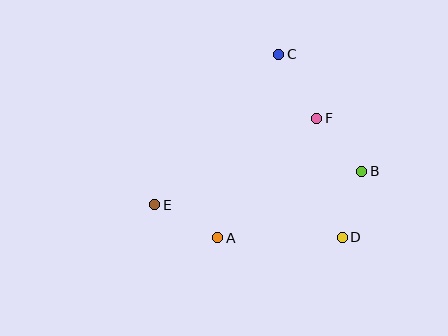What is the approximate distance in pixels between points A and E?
The distance between A and E is approximately 71 pixels.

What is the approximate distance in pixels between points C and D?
The distance between C and D is approximately 194 pixels.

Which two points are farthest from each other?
Points B and E are farthest from each other.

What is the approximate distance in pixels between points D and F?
The distance between D and F is approximately 122 pixels.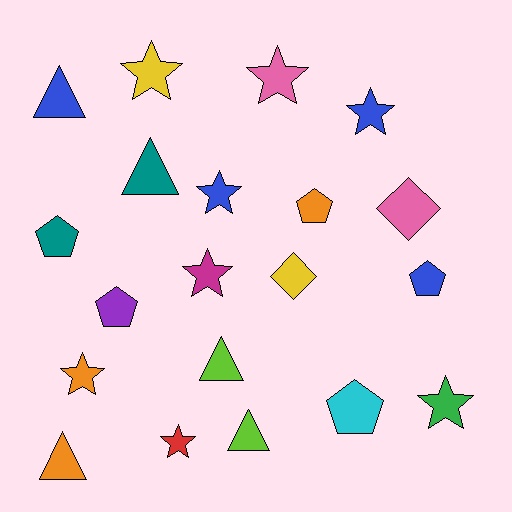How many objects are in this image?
There are 20 objects.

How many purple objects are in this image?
There is 1 purple object.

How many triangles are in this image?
There are 5 triangles.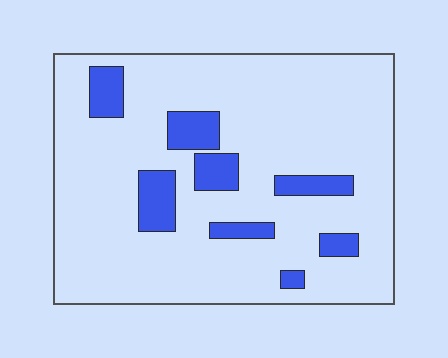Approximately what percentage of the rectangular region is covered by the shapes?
Approximately 15%.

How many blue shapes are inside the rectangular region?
8.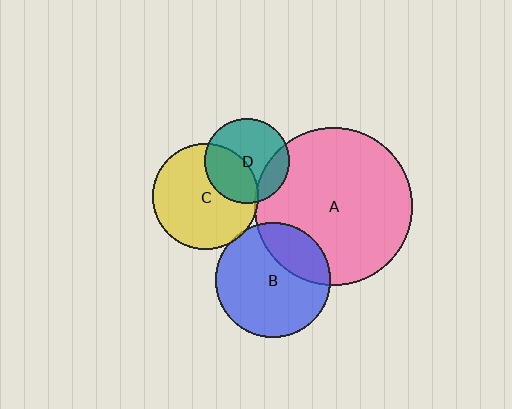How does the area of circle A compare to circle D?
Approximately 3.5 times.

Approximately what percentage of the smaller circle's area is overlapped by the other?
Approximately 25%.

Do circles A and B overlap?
Yes.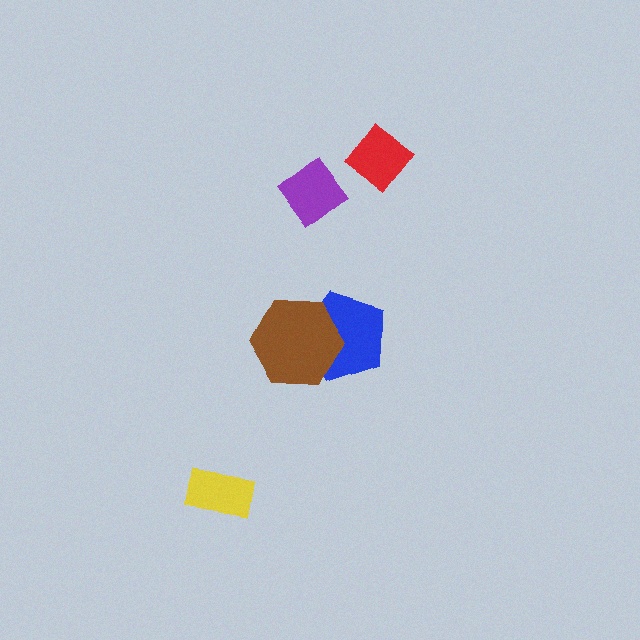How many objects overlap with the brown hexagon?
1 object overlaps with the brown hexagon.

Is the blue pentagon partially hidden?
Yes, it is partially covered by another shape.